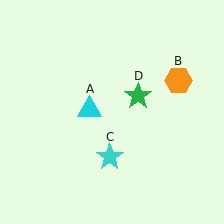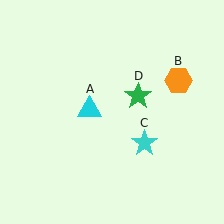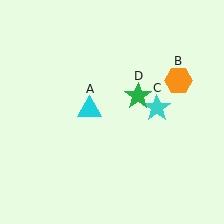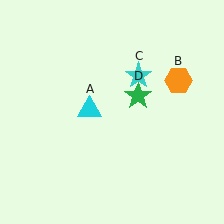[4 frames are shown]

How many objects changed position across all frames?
1 object changed position: cyan star (object C).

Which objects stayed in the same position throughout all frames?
Cyan triangle (object A) and orange hexagon (object B) and green star (object D) remained stationary.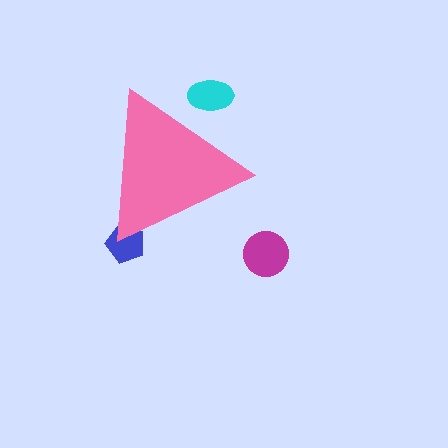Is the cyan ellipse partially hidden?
Yes, the cyan ellipse is partially hidden behind the pink triangle.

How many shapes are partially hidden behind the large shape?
2 shapes are partially hidden.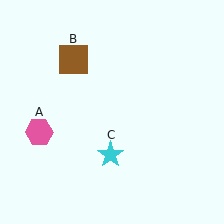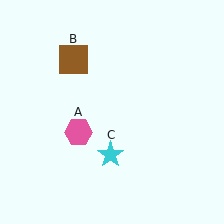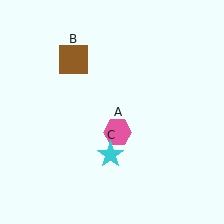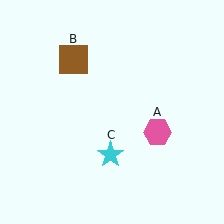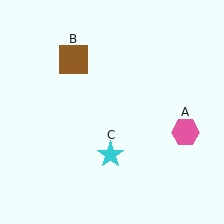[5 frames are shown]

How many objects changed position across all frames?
1 object changed position: pink hexagon (object A).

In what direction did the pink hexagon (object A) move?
The pink hexagon (object A) moved right.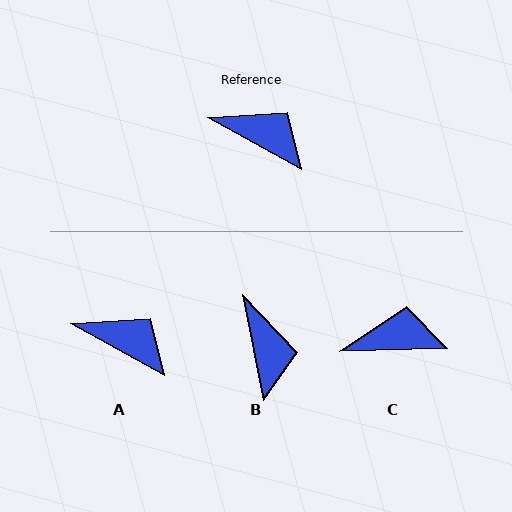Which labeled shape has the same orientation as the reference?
A.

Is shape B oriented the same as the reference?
No, it is off by about 49 degrees.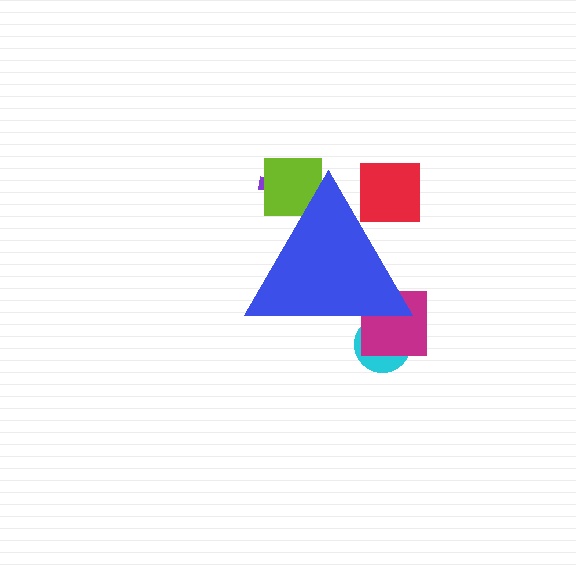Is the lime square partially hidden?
Yes, the lime square is partially hidden behind the blue triangle.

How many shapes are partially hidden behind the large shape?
5 shapes are partially hidden.